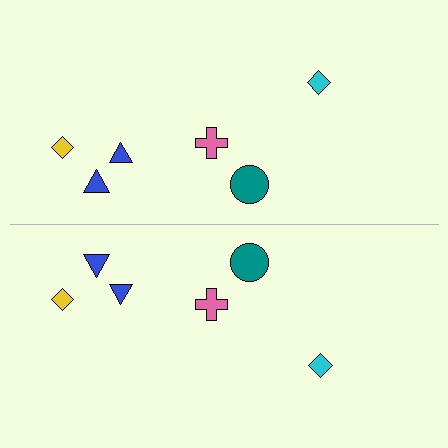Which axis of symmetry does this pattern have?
The pattern has a horizontal axis of symmetry running through the center of the image.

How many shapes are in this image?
There are 12 shapes in this image.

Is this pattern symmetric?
Yes, this pattern has bilateral (reflection) symmetry.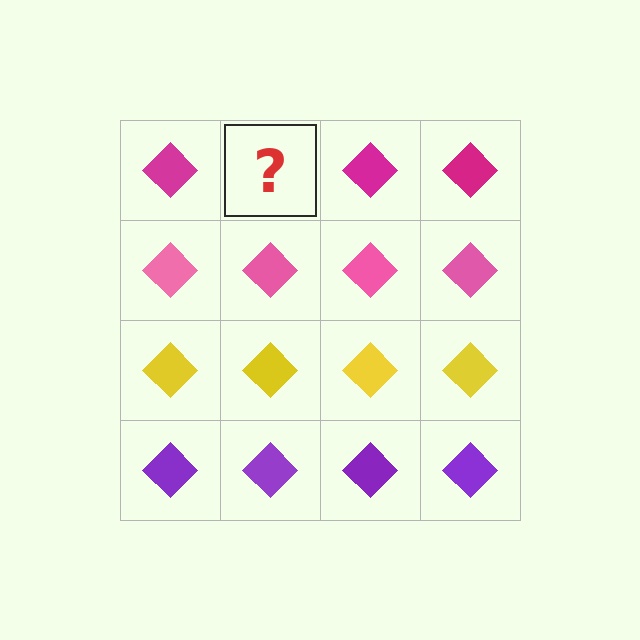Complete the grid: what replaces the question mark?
The question mark should be replaced with a magenta diamond.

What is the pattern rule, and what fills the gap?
The rule is that each row has a consistent color. The gap should be filled with a magenta diamond.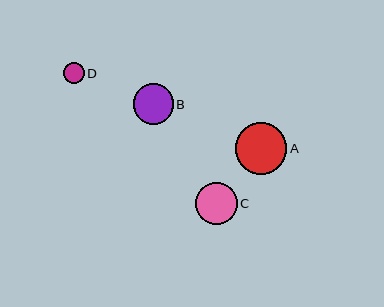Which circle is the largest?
Circle A is the largest with a size of approximately 51 pixels.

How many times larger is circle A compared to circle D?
Circle A is approximately 2.5 times the size of circle D.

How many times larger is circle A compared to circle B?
Circle A is approximately 1.3 times the size of circle B.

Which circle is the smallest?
Circle D is the smallest with a size of approximately 21 pixels.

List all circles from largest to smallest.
From largest to smallest: A, C, B, D.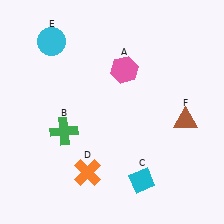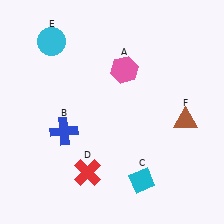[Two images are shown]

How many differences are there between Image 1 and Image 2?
There are 2 differences between the two images.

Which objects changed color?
B changed from green to blue. D changed from orange to red.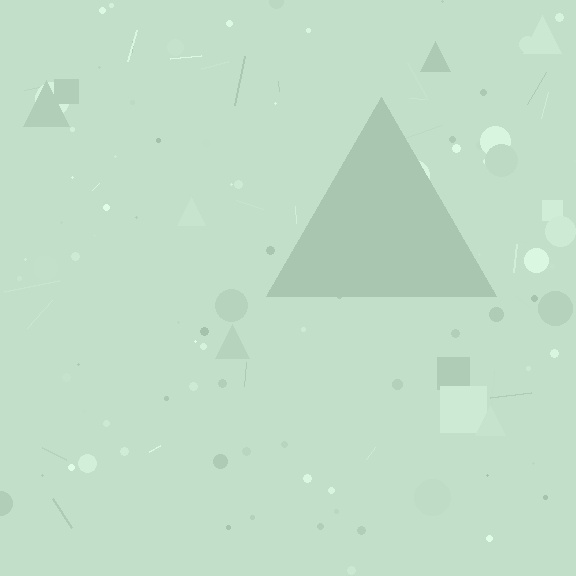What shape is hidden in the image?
A triangle is hidden in the image.